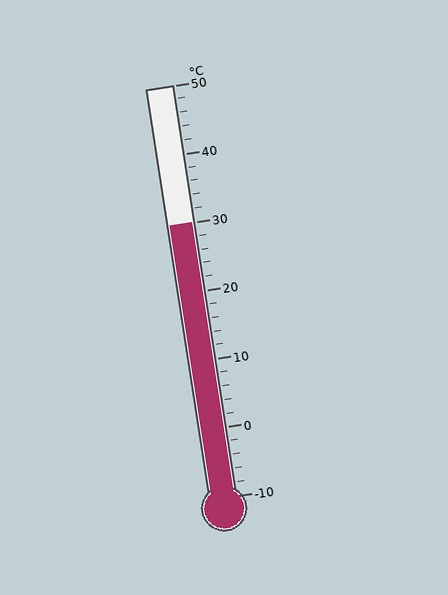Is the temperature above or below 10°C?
The temperature is above 10°C.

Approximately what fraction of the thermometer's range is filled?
The thermometer is filled to approximately 65% of its range.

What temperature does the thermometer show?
The thermometer shows approximately 30°C.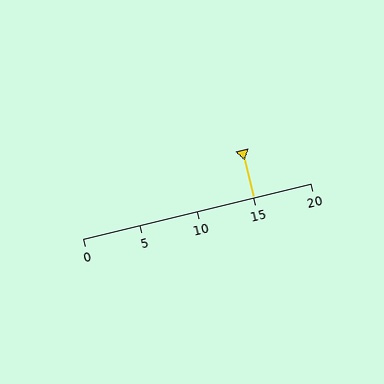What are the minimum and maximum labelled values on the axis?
The axis runs from 0 to 20.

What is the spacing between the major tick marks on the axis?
The major ticks are spaced 5 apart.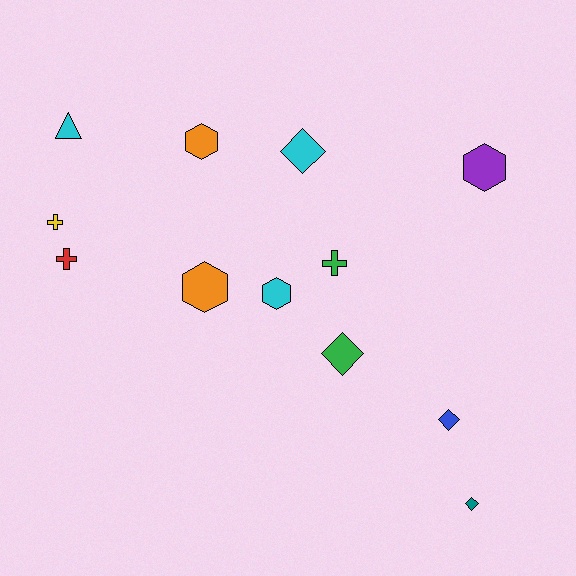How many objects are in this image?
There are 12 objects.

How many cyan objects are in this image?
There are 3 cyan objects.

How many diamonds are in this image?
There are 4 diamonds.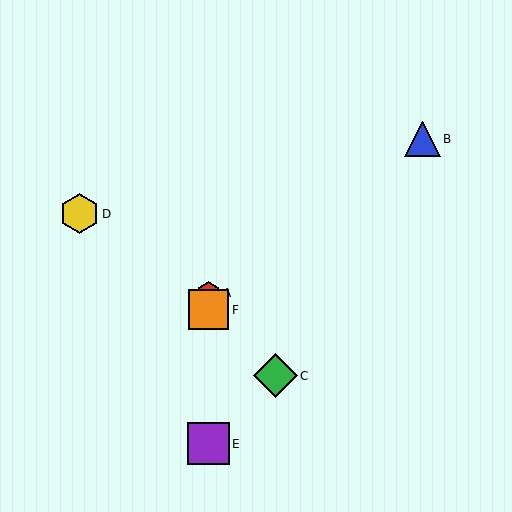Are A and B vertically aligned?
No, A is at x≈208 and B is at x≈422.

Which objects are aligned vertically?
Objects A, E, F are aligned vertically.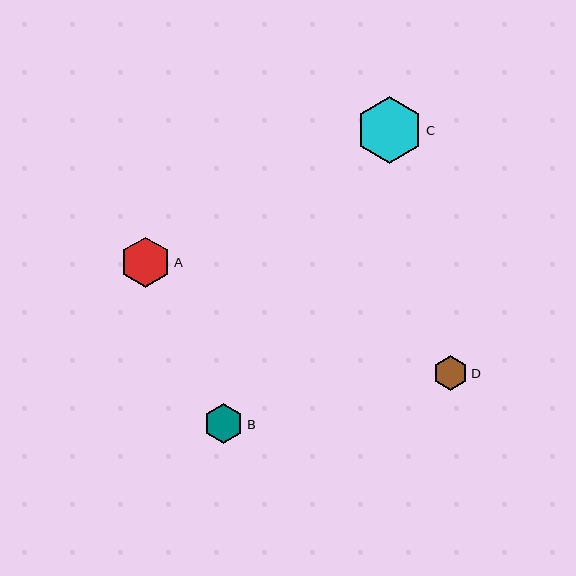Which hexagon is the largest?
Hexagon C is the largest with a size of approximately 66 pixels.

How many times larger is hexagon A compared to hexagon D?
Hexagon A is approximately 1.5 times the size of hexagon D.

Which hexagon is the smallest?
Hexagon D is the smallest with a size of approximately 35 pixels.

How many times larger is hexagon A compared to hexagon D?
Hexagon A is approximately 1.5 times the size of hexagon D.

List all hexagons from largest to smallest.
From largest to smallest: C, A, B, D.